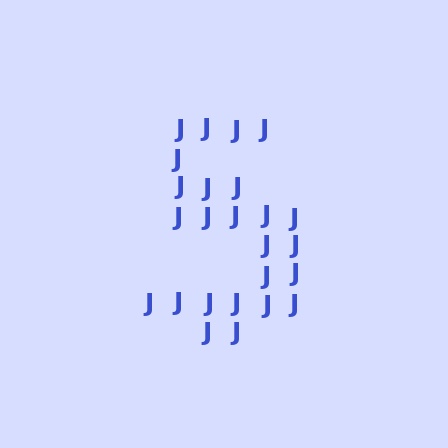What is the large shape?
The large shape is the digit 5.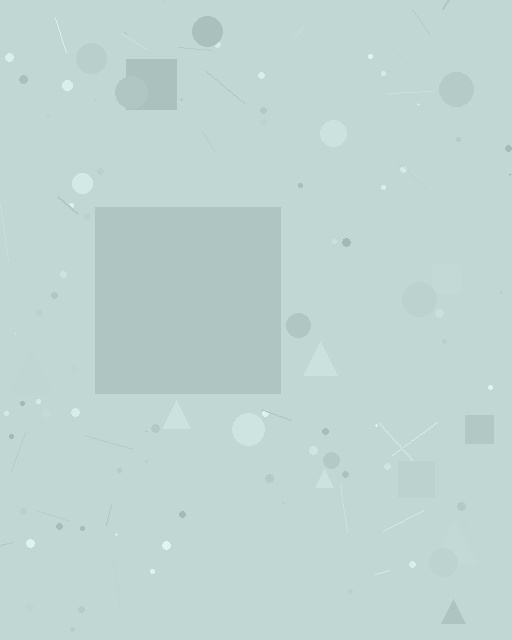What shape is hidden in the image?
A square is hidden in the image.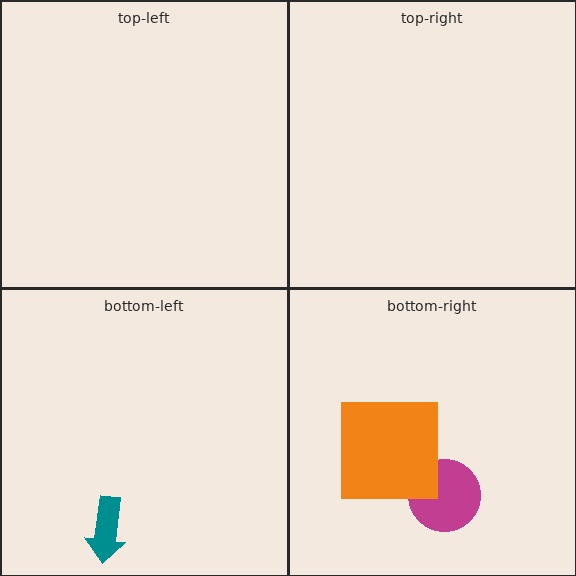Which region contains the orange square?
The bottom-right region.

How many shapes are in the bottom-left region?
1.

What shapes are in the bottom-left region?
The teal arrow.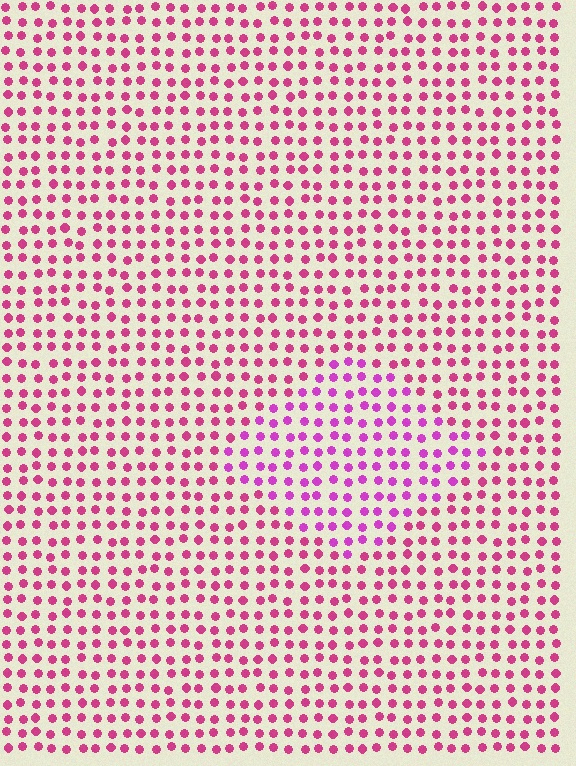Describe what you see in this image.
The image is filled with small magenta elements in a uniform arrangement. A diamond-shaped region is visible where the elements are tinted to a slightly different hue, forming a subtle color boundary.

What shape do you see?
I see a diamond.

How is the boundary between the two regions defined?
The boundary is defined purely by a slight shift in hue (about 26 degrees). Spacing, size, and orientation are identical on both sides.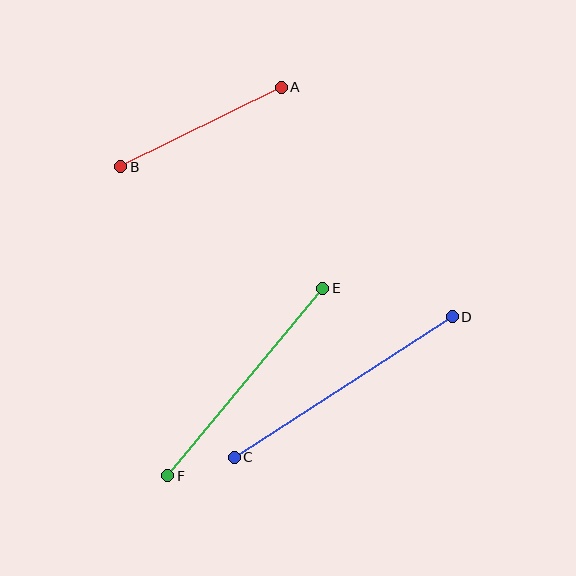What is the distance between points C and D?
The distance is approximately 259 pixels.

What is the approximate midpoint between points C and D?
The midpoint is at approximately (343, 387) pixels.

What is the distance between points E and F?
The distance is approximately 244 pixels.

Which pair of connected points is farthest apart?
Points C and D are farthest apart.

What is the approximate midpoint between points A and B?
The midpoint is at approximately (201, 127) pixels.